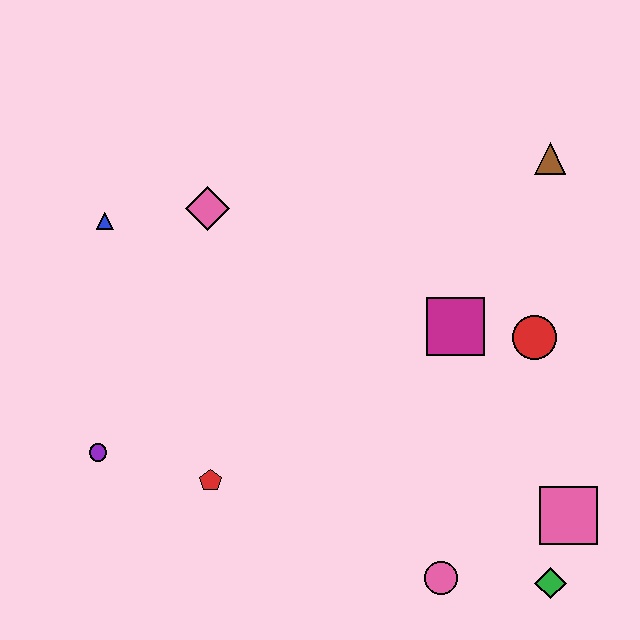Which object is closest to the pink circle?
The green diamond is closest to the pink circle.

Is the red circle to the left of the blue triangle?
No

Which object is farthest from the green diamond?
The blue triangle is farthest from the green diamond.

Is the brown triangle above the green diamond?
Yes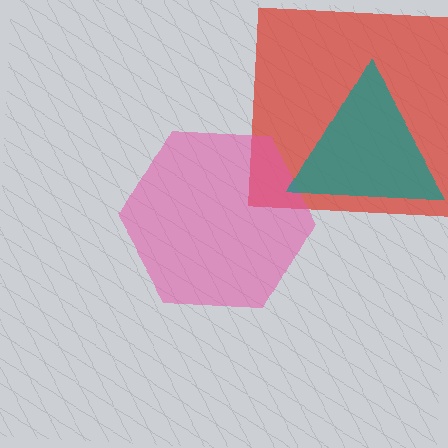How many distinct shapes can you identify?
There are 3 distinct shapes: a red square, a pink hexagon, a teal triangle.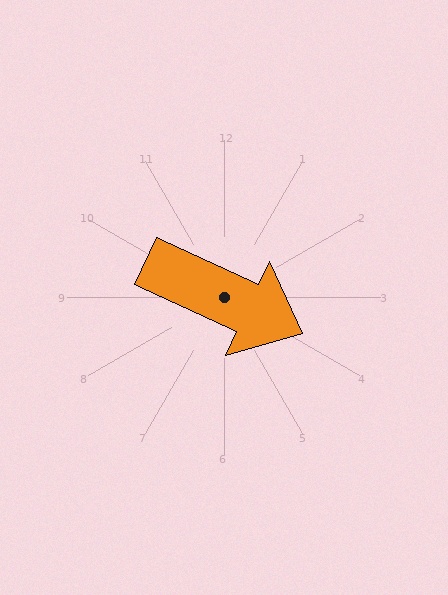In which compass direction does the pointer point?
Southeast.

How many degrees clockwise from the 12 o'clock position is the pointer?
Approximately 115 degrees.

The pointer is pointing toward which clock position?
Roughly 4 o'clock.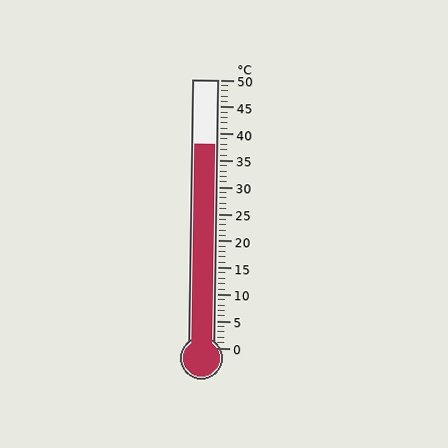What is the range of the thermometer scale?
The thermometer scale ranges from 0°C to 50°C.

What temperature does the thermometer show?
The thermometer shows approximately 38°C.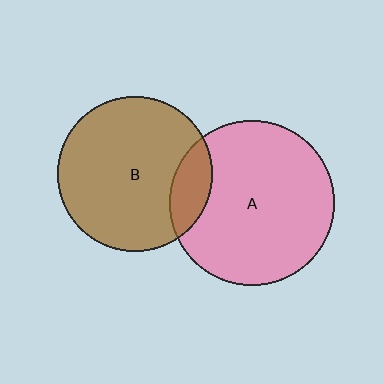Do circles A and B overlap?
Yes.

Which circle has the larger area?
Circle A (pink).